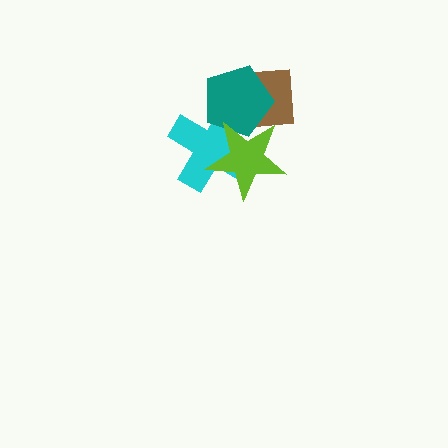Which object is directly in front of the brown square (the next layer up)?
The teal pentagon is directly in front of the brown square.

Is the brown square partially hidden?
Yes, it is partially covered by another shape.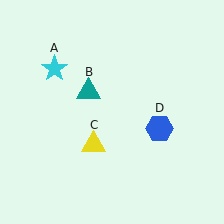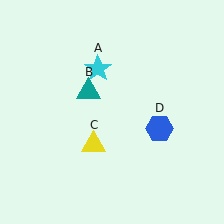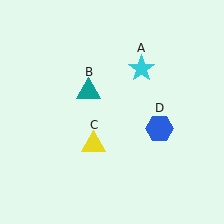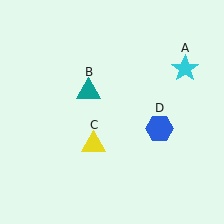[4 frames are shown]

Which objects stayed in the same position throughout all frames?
Teal triangle (object B) and yellow triangle (object C) and blue hexagon (object D) remained stationary.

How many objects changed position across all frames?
1 object changed position: cyan star (object A).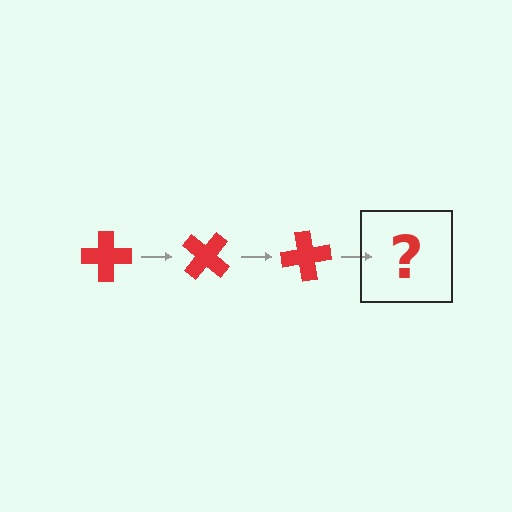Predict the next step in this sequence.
The next step is a red cross rotated 120 degrees.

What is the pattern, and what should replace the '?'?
The pattern is that the cross rotates 40 degrees each step. The '?' should be a red cross rotated 120 degrees.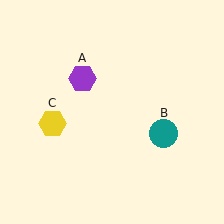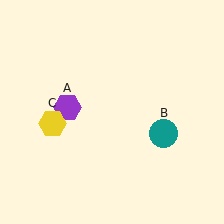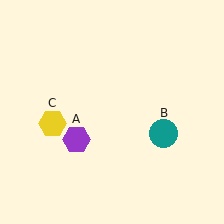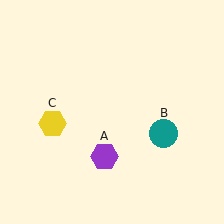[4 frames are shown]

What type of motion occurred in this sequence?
The purple hexagon (object A) rotated counterclockwise around the center of the scene.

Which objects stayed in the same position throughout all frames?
Teal circle (object B) and yellow hexagon (object C) remained stationary.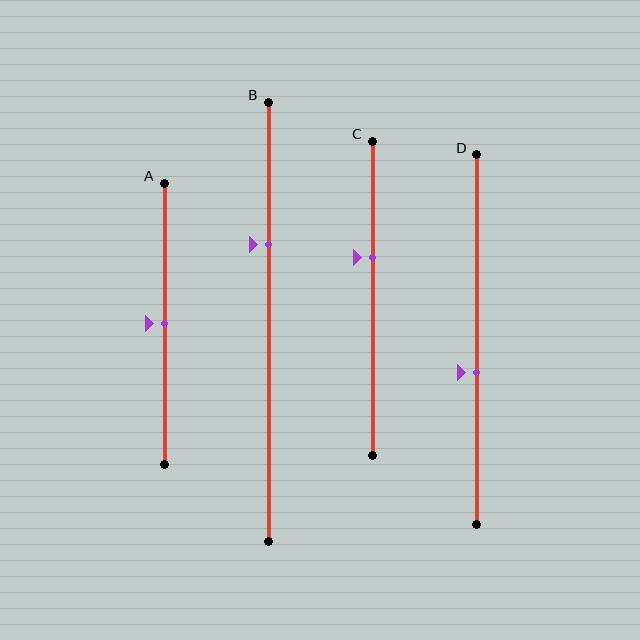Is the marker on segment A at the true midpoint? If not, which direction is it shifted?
Yes, the marker on segment A is at the true midpoint.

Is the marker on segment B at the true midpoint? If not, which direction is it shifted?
No, the marker on segment B is shifted upward by about 18% of the segment length.